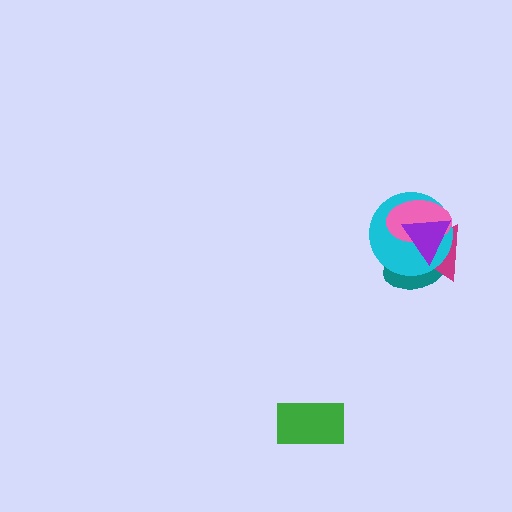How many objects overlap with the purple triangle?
4 objects overlap with the purple triangle.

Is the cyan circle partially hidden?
Yes, it is partially covered by another shape.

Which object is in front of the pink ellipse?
The purple triangle is in front of the pink ellipse.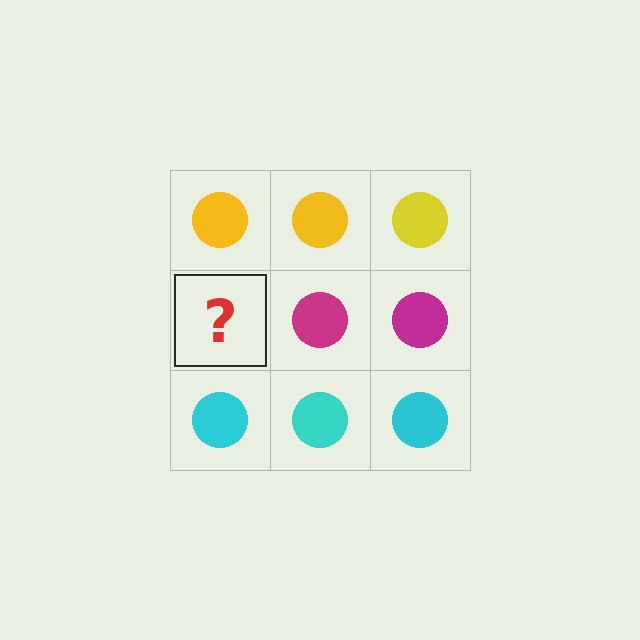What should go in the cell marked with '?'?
The missing cell should contain a magenta circle.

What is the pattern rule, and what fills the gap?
The rule is that each row has a consistent color. The gap should be filled with a magenta circle.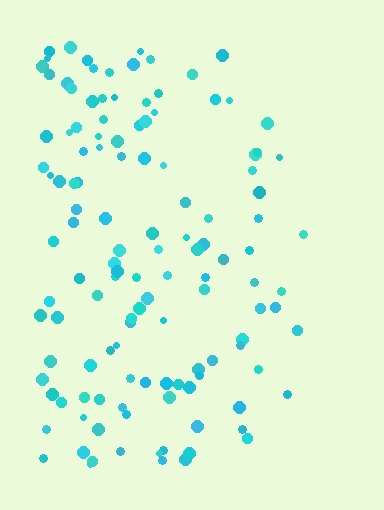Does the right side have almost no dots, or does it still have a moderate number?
Still a moderate number, just noticeably fewer than the left.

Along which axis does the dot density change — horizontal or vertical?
Horizontal.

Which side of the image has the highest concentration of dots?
The left.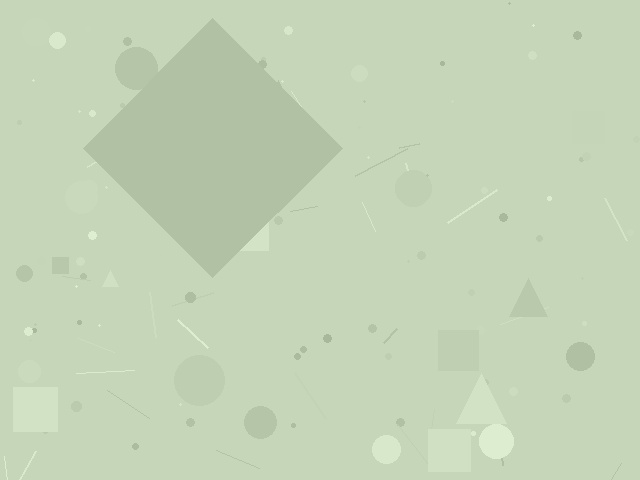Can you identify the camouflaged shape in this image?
The camouflaged shape is a diamond.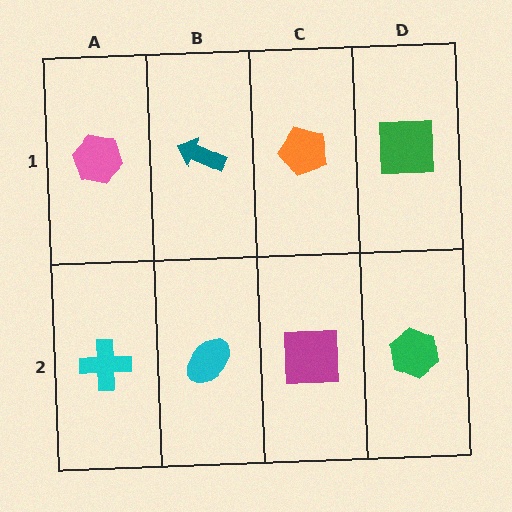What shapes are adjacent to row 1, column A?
A cyan cross (row 2, column A), a teal arrow (row 1, column B).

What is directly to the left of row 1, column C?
A teal arrow.